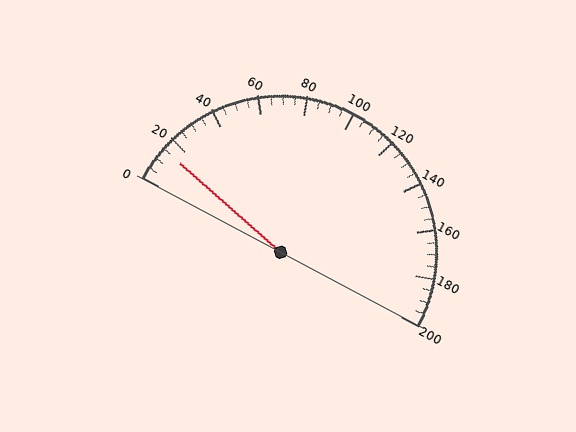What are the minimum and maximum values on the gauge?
The gauge ranges from 0 to 200.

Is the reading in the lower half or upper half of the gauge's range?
The reading is in the lower half of the range (0 to 200).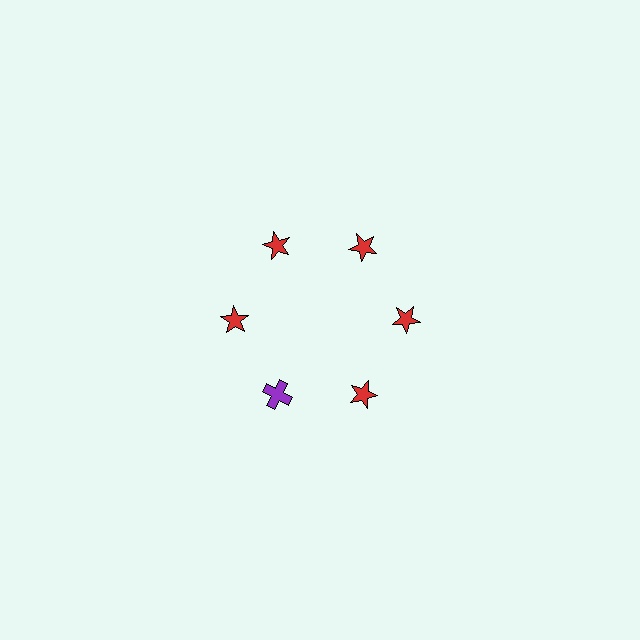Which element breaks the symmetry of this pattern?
The purple cross at roughly the 7 o'clock position breaks the symmetry. All other shapes are red stars.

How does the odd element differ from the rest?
It differs in both color (purple instead of red) and shape (cross instead of star).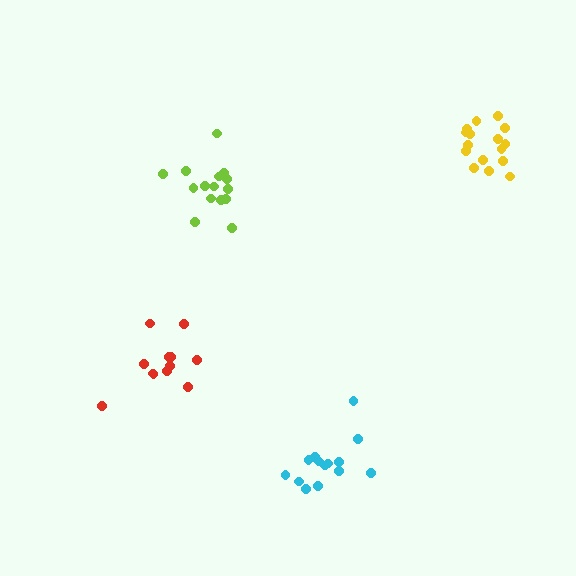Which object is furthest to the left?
The red cluster is leftmost.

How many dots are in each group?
Group 1: 15 dots, Group 2: 16 dots, Group 3: 12 dots, Group 4: 14 dots (57 total).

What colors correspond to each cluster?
The clusters are colored: lime, yellow, red, cyan.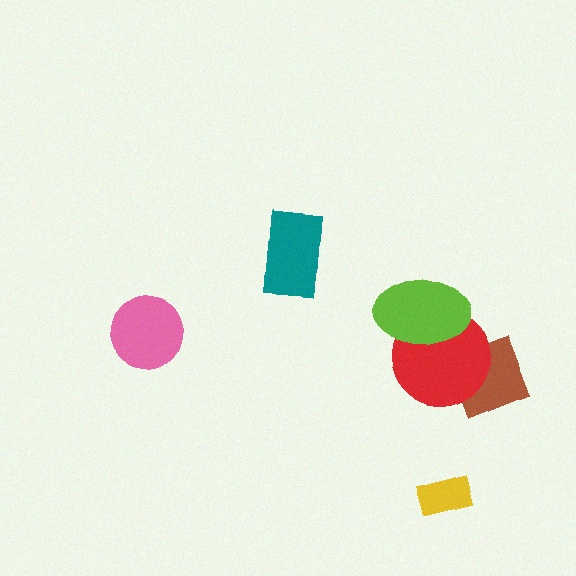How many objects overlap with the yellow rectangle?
0 objects overlap with the yellow rectangle.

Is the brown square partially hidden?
Yes, it is partially covered by another shape.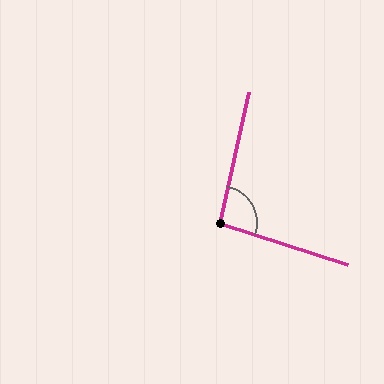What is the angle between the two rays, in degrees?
Approximately 96 degrees.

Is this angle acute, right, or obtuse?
It is obtuse.